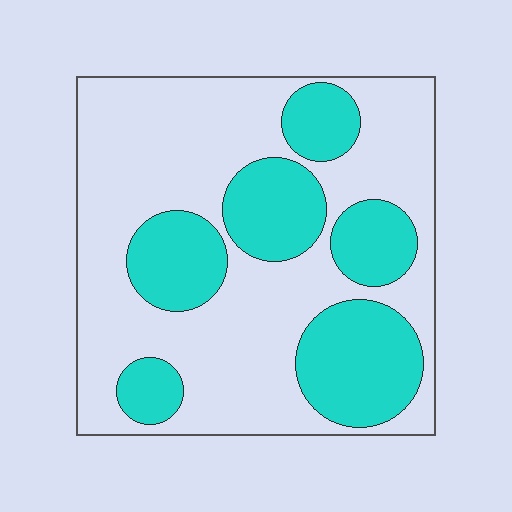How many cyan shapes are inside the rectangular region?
6.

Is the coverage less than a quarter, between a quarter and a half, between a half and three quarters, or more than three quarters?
Between a quarter and a half.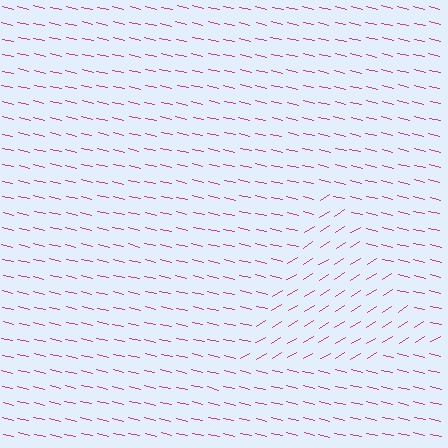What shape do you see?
I see a triangle.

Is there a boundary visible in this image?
Yes, there is a texture boundary formed by a change in line orientation.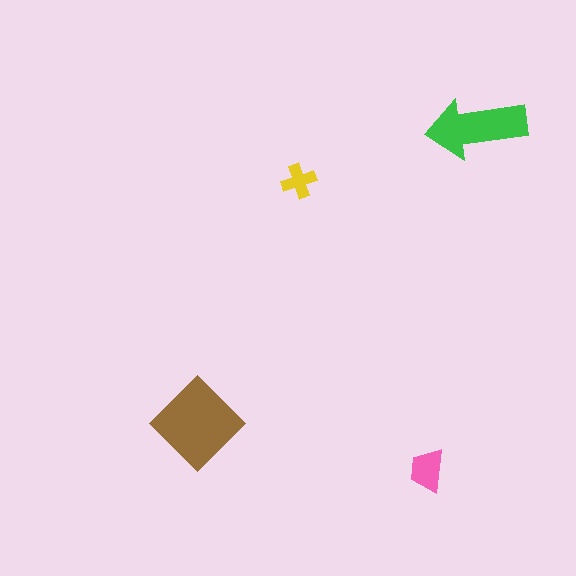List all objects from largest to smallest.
The brown diamond, the green arrow, the pink trapezoid, the yellow cross.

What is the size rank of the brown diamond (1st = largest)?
1st.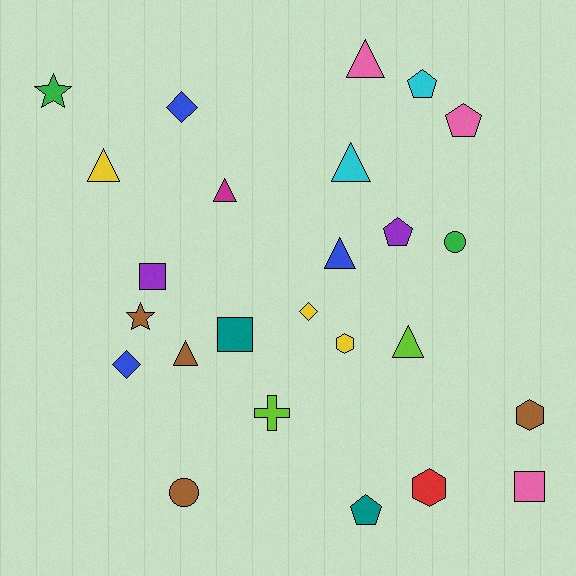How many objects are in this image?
There are 25 objects.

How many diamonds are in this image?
There are 3 diamonds.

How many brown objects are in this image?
There are 4 brown objects.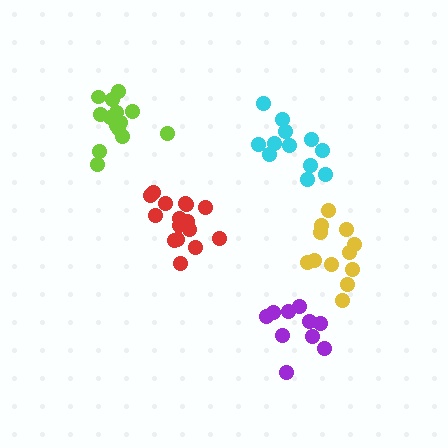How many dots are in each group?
Group 1: 12 dots, Group 2: 10 dots, Group 3: 16 dots, Group 4: 12 dots, Group 5: 14 dots (64 total).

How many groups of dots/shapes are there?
There are 5 groups.